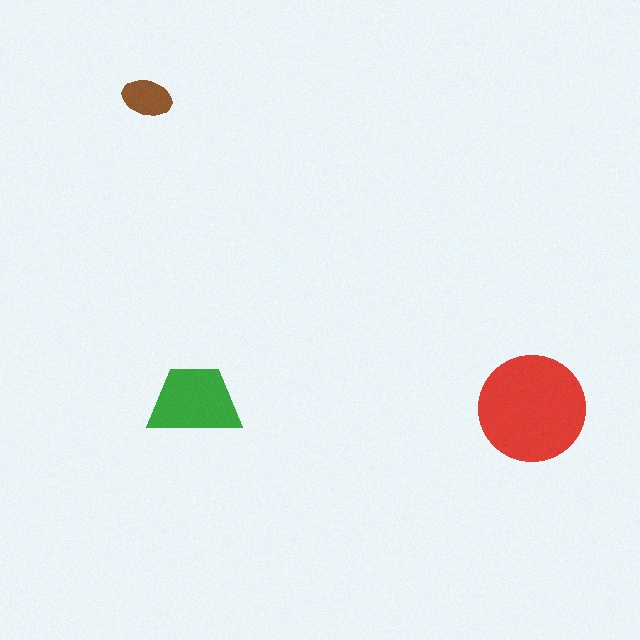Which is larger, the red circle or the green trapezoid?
The red circle.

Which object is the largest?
The red circle.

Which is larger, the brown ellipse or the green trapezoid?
The green trapezoid.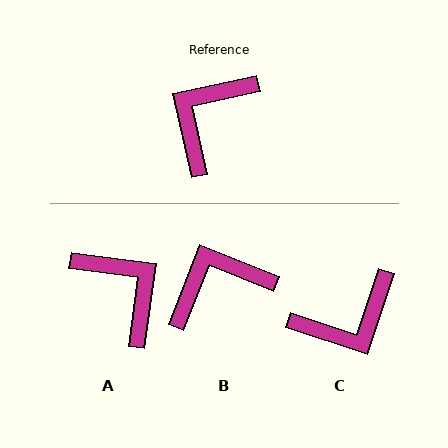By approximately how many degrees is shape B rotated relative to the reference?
Approximately 34 degrees clockwise.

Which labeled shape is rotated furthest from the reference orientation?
C, about 149 degrees away.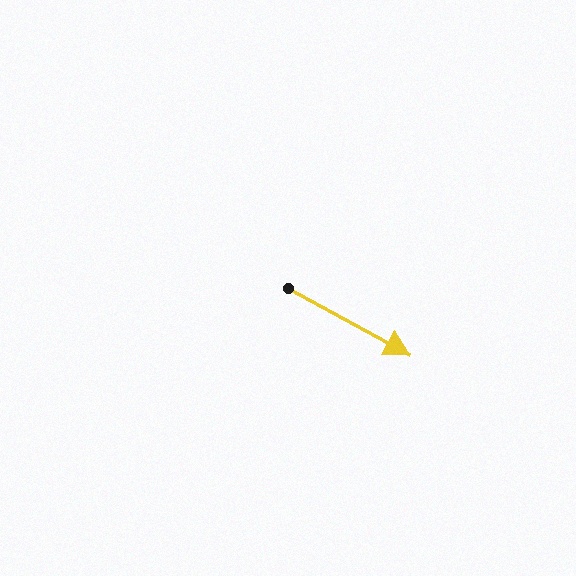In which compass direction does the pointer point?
Southeast.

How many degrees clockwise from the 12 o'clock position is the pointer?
Approximately 119 degrees.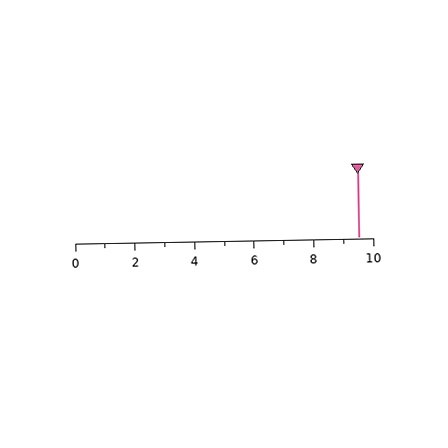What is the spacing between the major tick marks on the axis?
The major ticks are spaced 2 apart.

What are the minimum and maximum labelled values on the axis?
The axis runs from 0 to 10.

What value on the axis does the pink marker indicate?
The marker indicates approximately 9.5.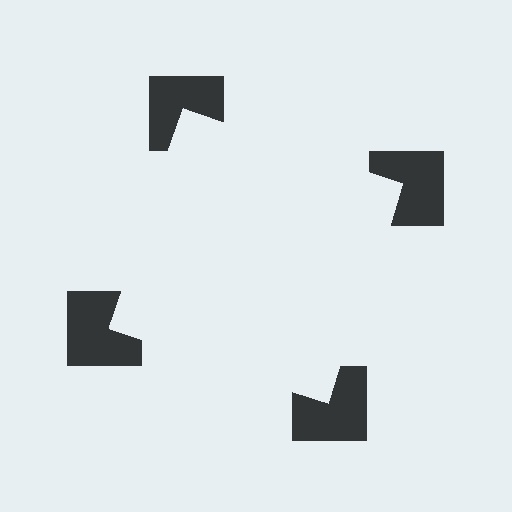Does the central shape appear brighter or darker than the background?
It typically appears slightly brighter than the background, even though no actual brightness change is drawn.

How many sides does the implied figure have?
4 sides.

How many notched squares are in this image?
There are 4 — one at each vertex of the illusory square.